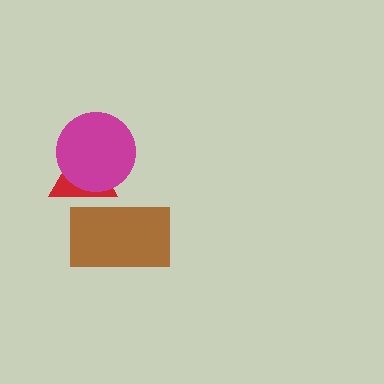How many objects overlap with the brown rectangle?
1 object overlaps with the brown rectangle.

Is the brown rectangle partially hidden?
Yes, it is partially covered by another shape.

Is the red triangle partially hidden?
Yes, it is partially covered by another shape.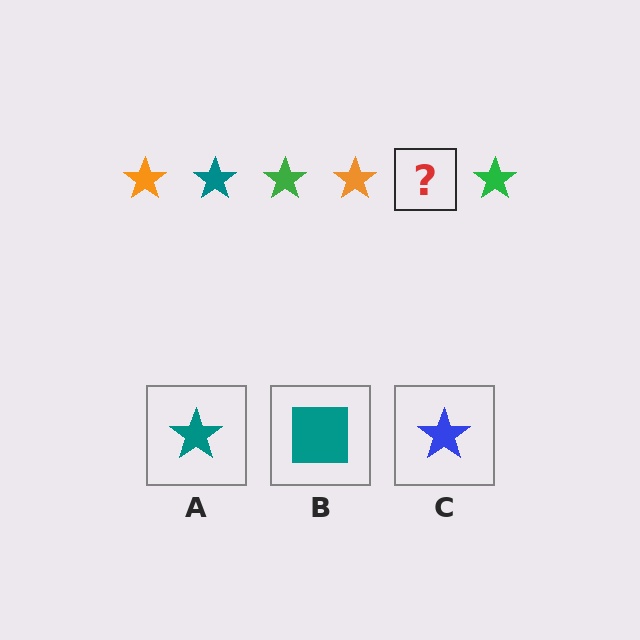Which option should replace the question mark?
Option A.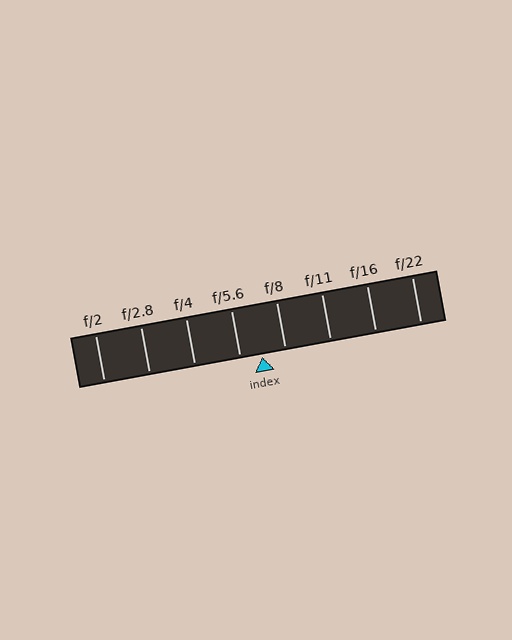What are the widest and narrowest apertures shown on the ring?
The widest aperture shown is f/2 and the narrowest is f/22.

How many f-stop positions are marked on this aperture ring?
There are 8 f-stop positions marked.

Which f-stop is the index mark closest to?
The index mark is closest to f/5.6.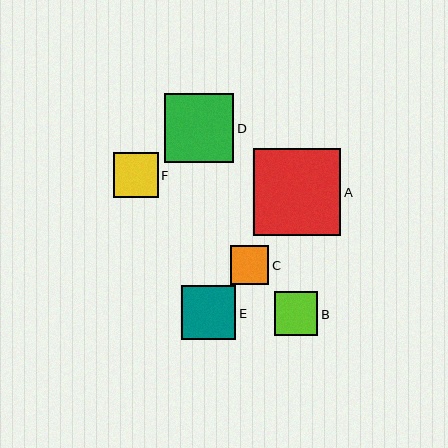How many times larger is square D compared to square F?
Square D is approximately 1.5 times the size of square F.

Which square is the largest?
Square A is the largest with a size of approximately 87 pixels.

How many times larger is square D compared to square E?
Square D is approximately 1.3 times the size of square E.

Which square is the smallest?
Square C is the smallest with a size of approximately 39 pixels.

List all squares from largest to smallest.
From largest to smallest: A, D, E, F, B, C.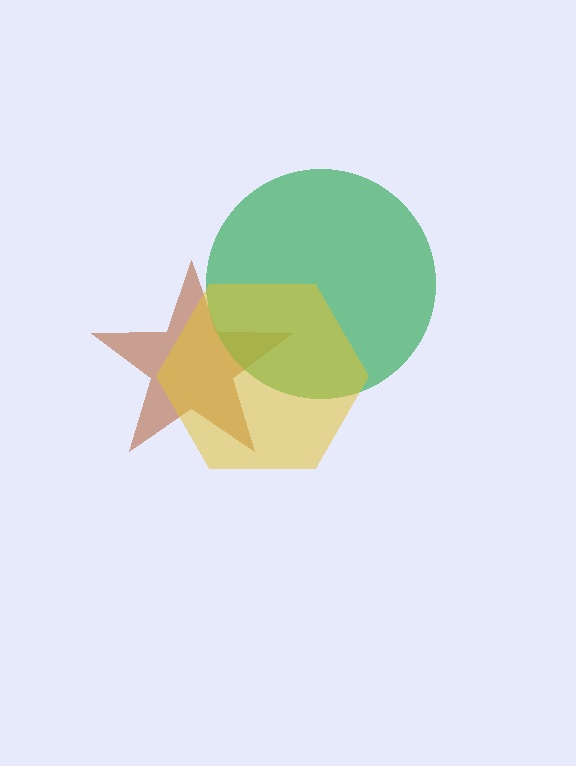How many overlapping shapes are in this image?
There are 3 overlapping shapes in the image.